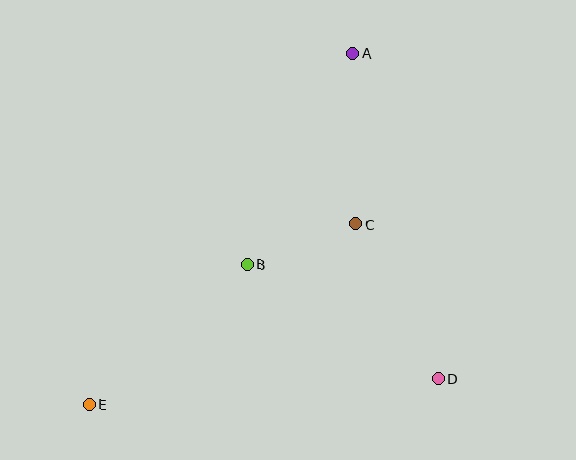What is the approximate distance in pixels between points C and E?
The distance between C and E is approximately 322 pixels.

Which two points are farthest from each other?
Points A and E are farthest from each other.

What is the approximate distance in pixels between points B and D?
The distance between B and D is approximately 223 pixels.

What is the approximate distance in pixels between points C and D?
The distance between C and D is approximately 175 pixels.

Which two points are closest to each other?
Points B and C are closest to each other.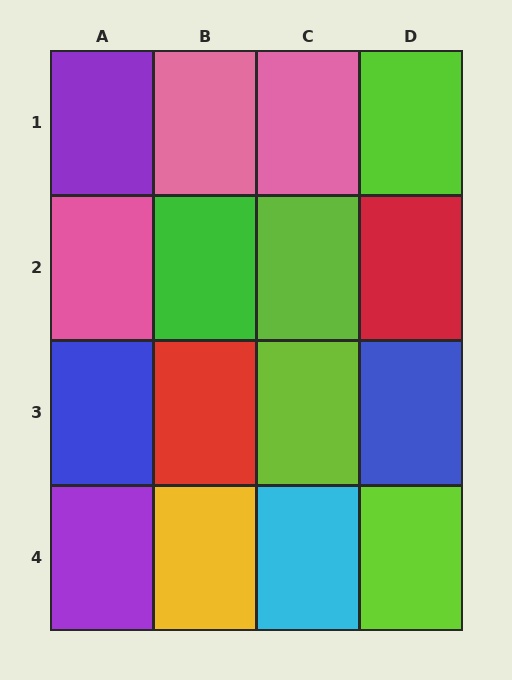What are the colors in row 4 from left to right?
Purple, yellow, cyan, lime.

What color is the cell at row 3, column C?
Lime.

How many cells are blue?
2 cells are blue.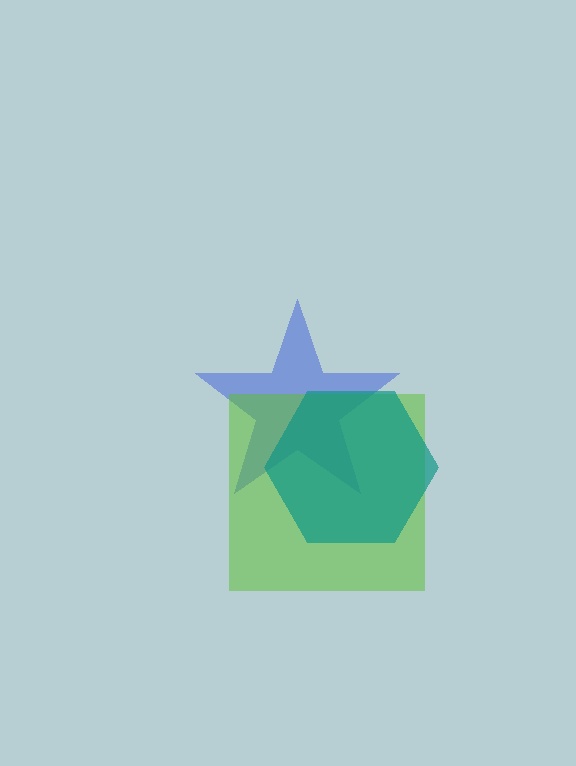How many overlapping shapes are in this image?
There are 3 overlapping shapes in the image.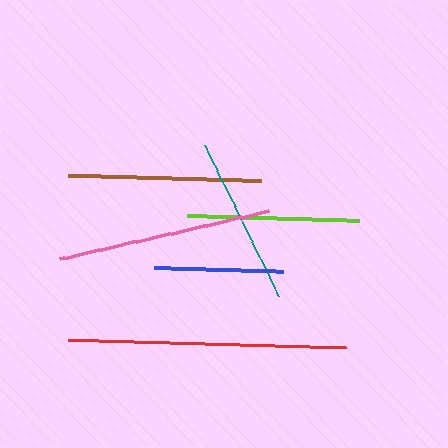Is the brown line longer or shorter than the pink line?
The pink line is longer than the brown line.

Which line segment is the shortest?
The blue line is the shortest at approximately 129 pixels.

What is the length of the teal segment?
The teal segment is approximately 167 pixels long.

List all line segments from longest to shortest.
From longest to shortest: red, pink, brown, lime, teal, blue.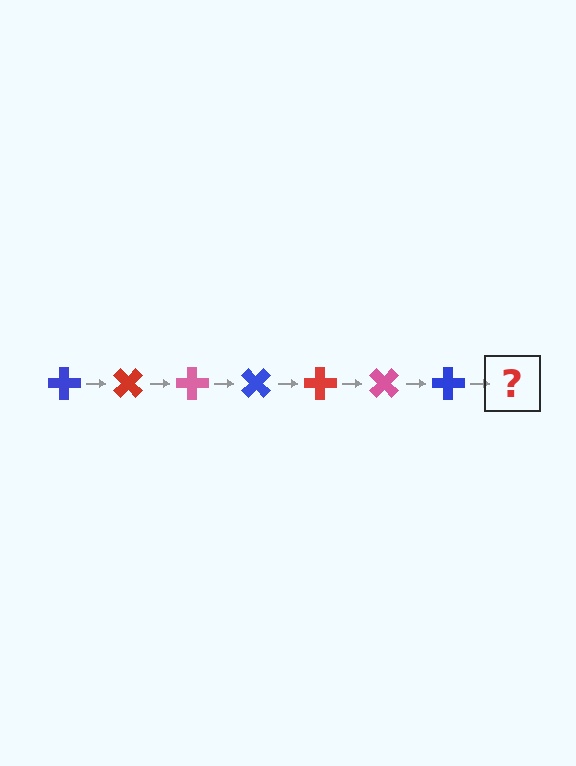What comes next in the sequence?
The next element should be a red cross, rotated 315 degrees from the start.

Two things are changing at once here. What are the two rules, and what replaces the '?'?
The two rules are that it rotates 45 degrees each step and the color cycles through blue, red, and pink. The '?' should be a red cross, rotated 315 degrees from the start.